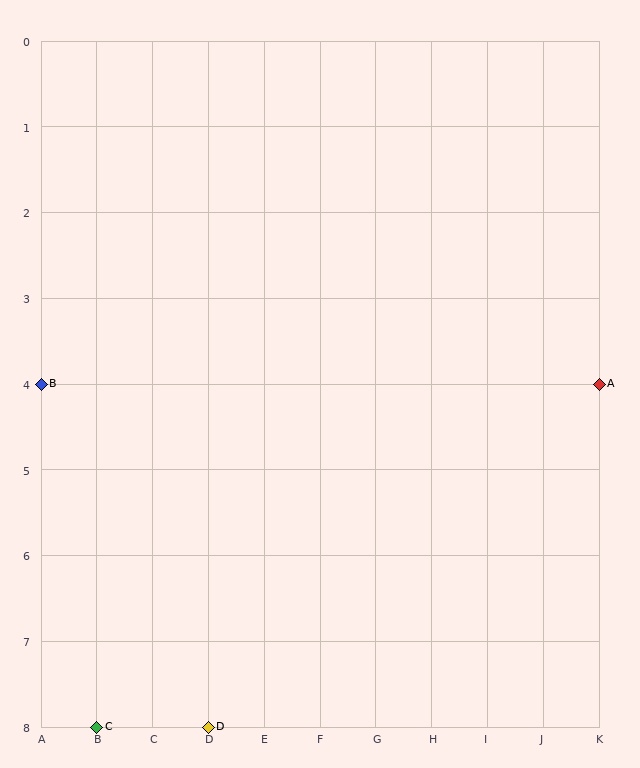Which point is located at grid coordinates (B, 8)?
Point C is at (B, 8).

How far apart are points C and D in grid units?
Points C and D are 2 columns apart.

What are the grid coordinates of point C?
Point C is at grid coordinates (B, 8).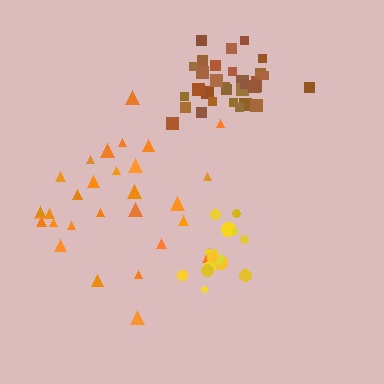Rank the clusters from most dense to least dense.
brown, yellow, orange.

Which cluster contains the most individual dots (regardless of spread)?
Brown (32).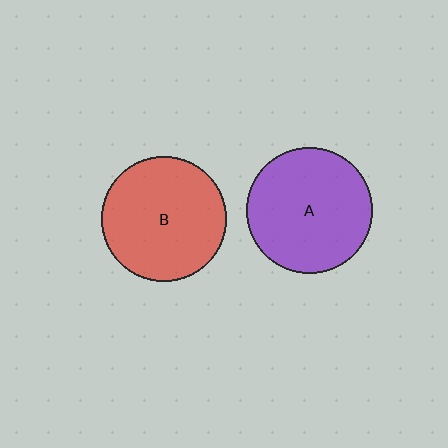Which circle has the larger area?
Circle A (purple).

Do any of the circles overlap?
No, none of the circles overlap.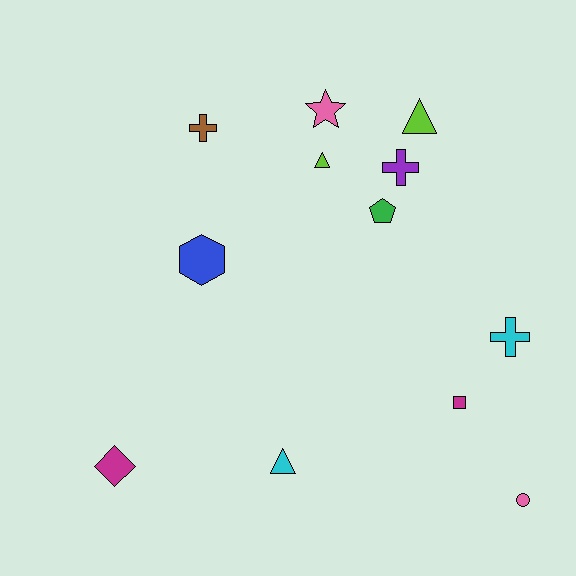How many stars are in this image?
There is 1 star.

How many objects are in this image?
There are 12 objects.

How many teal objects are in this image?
There are no teal objects.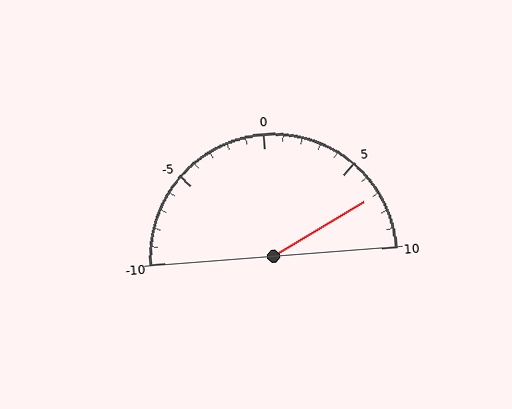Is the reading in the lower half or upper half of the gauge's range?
The reading is in the upper half of the range (-10 to 10).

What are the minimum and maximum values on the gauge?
The gauge ranges from -10 to 10.